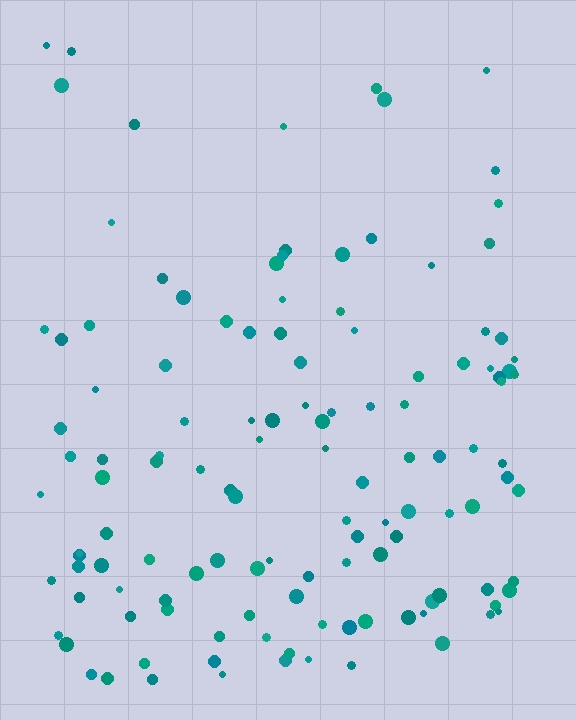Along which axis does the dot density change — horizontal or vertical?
Vertical.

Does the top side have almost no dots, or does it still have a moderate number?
Still a moderate number, just noticeably fewer than the bottom.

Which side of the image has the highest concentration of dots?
The bottom.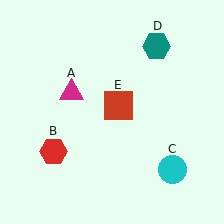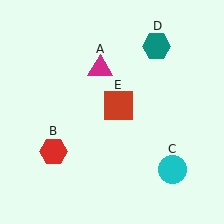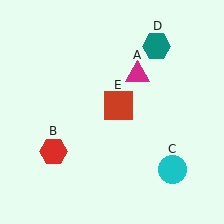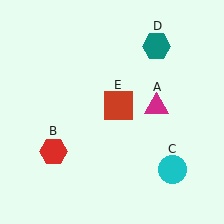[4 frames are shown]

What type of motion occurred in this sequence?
The magenta triangle (object A) rotated clockwise around the center of the scene.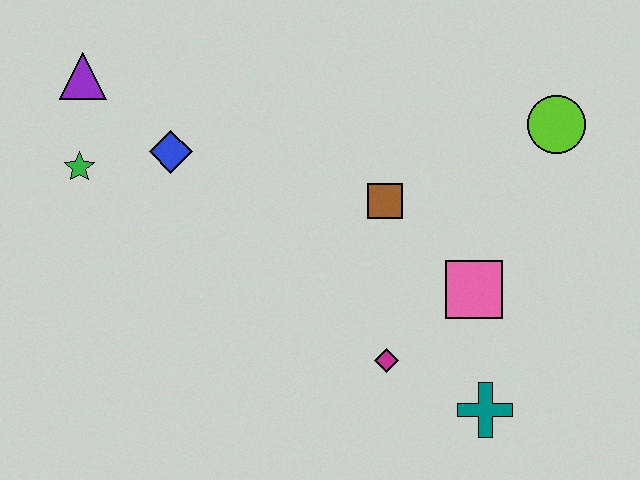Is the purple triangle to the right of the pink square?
No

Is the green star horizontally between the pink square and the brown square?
No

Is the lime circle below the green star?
No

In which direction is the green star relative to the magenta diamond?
The green star is to the left of the magenta diamond.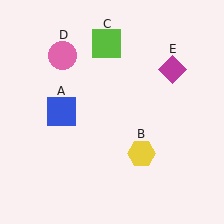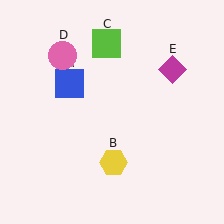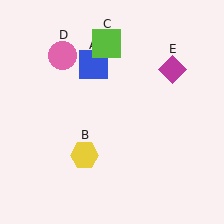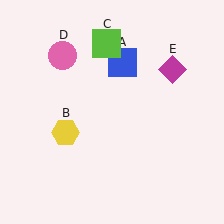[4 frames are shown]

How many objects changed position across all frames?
2 objects changed position: blue square (object A), yellow hexagon (object B).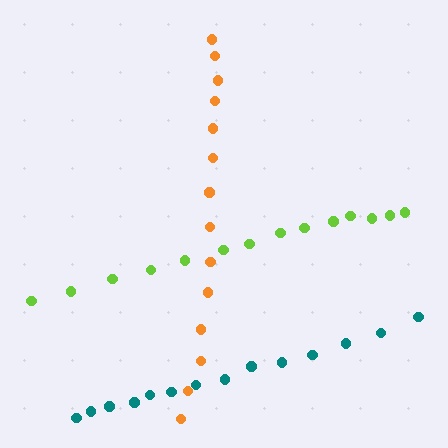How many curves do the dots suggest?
There are 3 distinct paths.